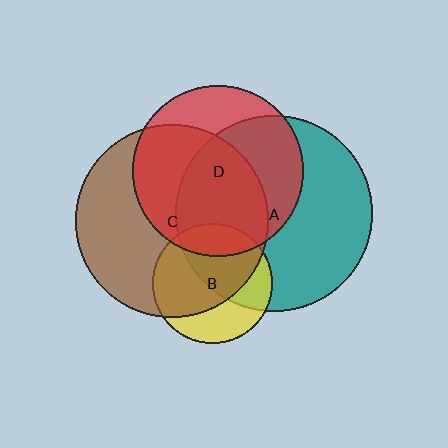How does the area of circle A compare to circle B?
Approximately 2.7 times.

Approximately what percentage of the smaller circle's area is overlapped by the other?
Approximately 20%.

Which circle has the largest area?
Circle A (teal).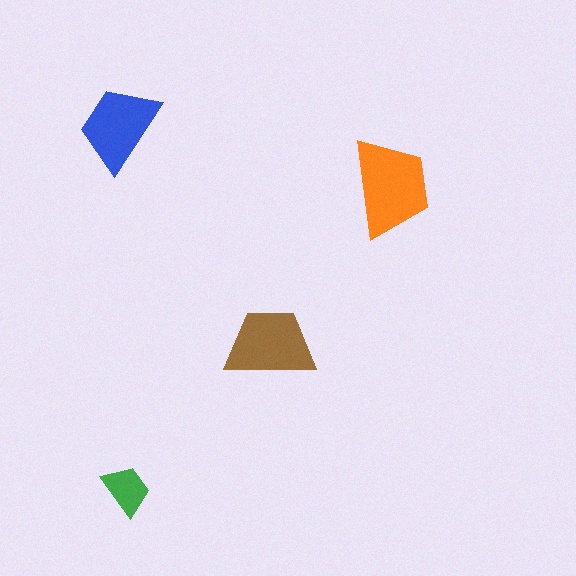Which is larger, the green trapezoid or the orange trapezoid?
The orange one.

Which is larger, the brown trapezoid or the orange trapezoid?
The orange one.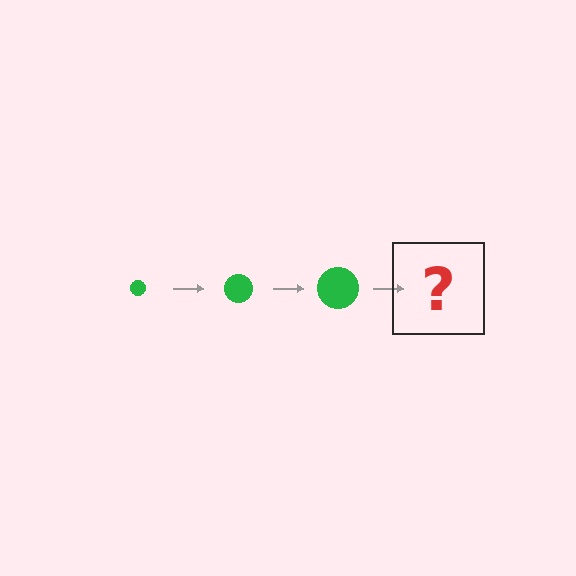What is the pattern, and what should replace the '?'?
The pattern is that the circle gets progressively larger each step. The '?' should be a green circle, larger than the previous one.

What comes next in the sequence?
The next element should be a green circle, larger than the previous one.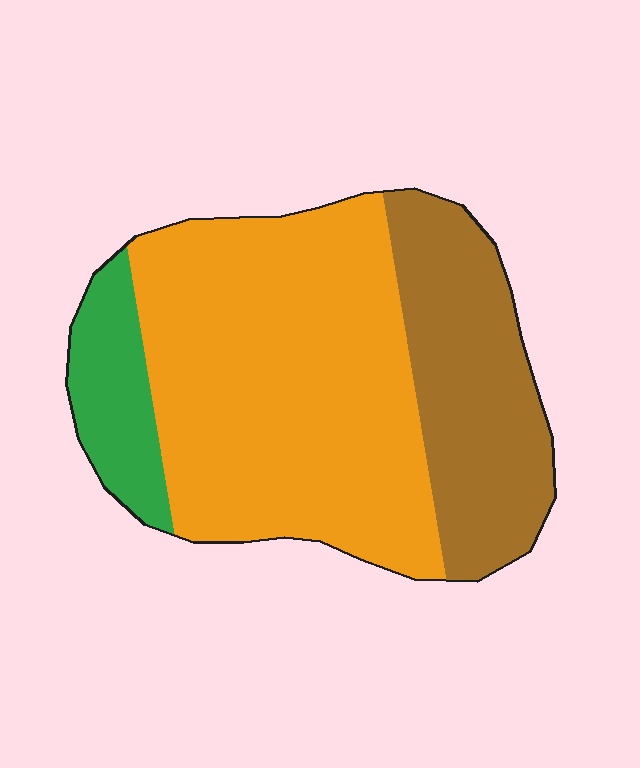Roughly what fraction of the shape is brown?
Brown covers around 30% of the shape.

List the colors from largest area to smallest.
From largest to smallest: orange, brown, green.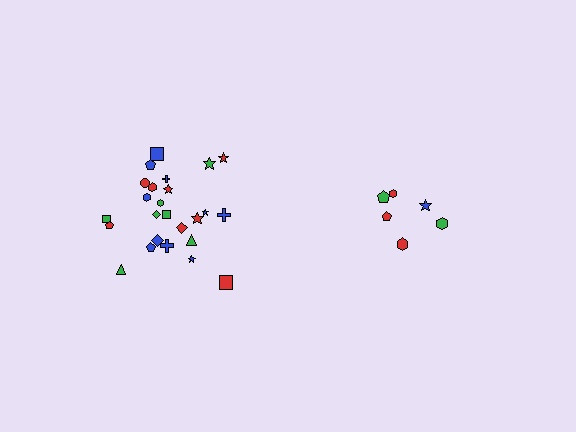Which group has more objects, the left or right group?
The left group.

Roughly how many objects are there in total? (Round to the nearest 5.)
Roughly 30 objects in total.